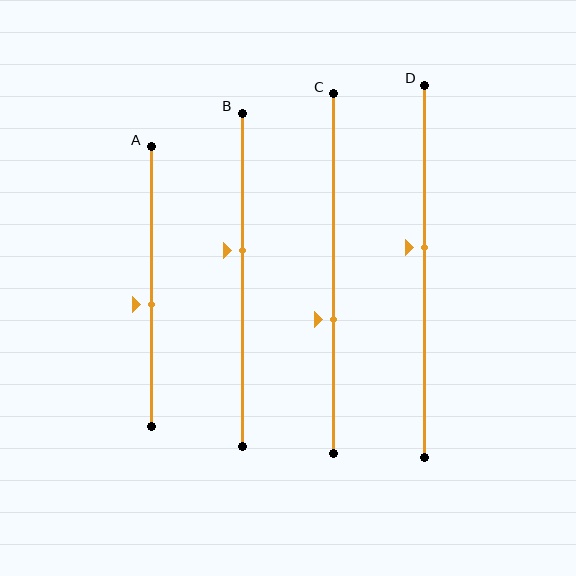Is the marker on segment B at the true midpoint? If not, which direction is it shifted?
No, the marker on segment B is shifted upward by about 9% of the segment length.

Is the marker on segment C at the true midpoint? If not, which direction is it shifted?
No, the marker on segment C is shifted downward by about 13% of the segment length.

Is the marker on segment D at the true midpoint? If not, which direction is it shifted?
No, the marker on segment D is shifted upward by about 6% of the segment length.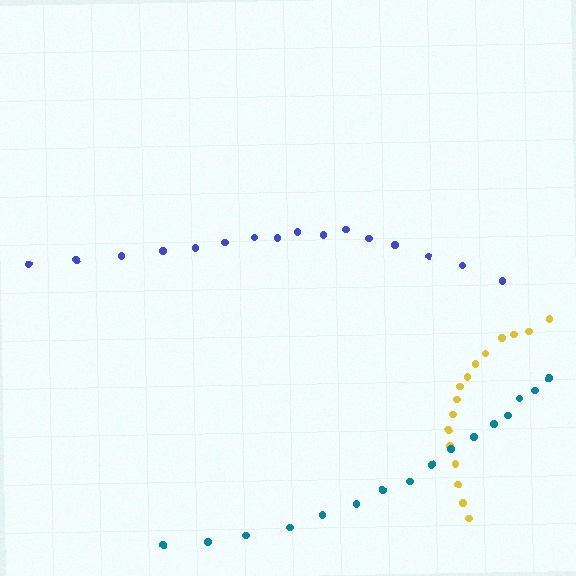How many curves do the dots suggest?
There are 3 distinct paths.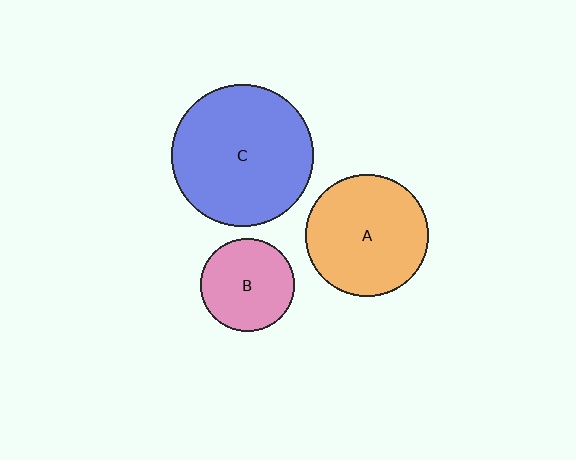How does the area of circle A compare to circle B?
Approximately 1.7 times.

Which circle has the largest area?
Circle C (blue).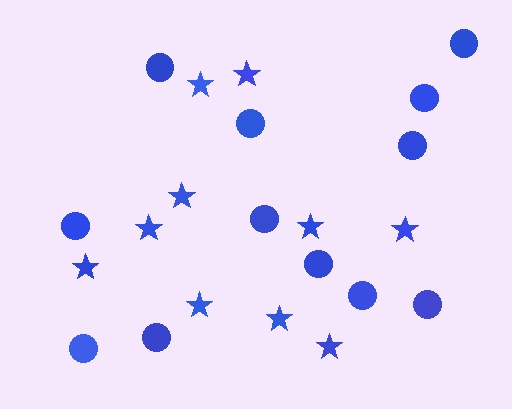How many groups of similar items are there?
There are 2 groups: one group of stars (10) and one group of circles (12).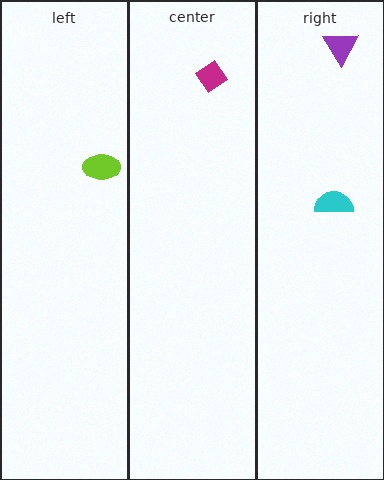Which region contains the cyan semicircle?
The right region.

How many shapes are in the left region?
1.